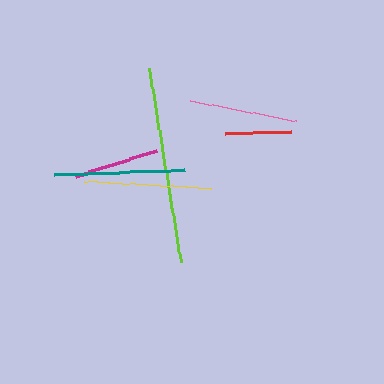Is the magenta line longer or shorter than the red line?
The magenta line is longer than the red line.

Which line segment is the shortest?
The red line is the shortest at approximately 65 pixels.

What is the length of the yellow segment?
The yellow segment is approximately 127 pixels long.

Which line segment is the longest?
The lime line is the longest at approximately 197 pixels.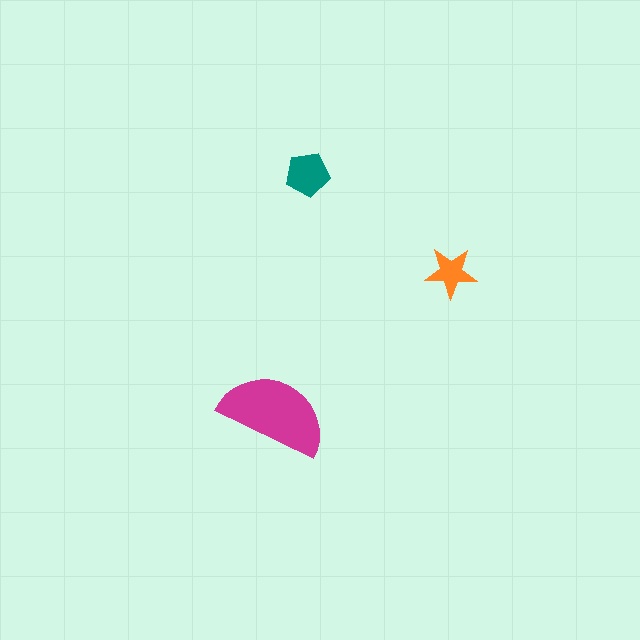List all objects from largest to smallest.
The magenta semicircle, the teal pentagon, the orange star.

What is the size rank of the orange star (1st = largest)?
3rd.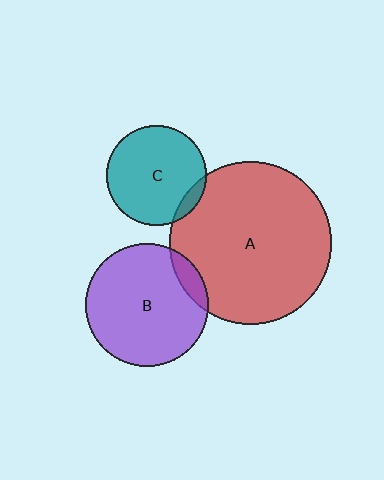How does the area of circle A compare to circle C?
Approximately 2.6 times.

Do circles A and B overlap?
Yes.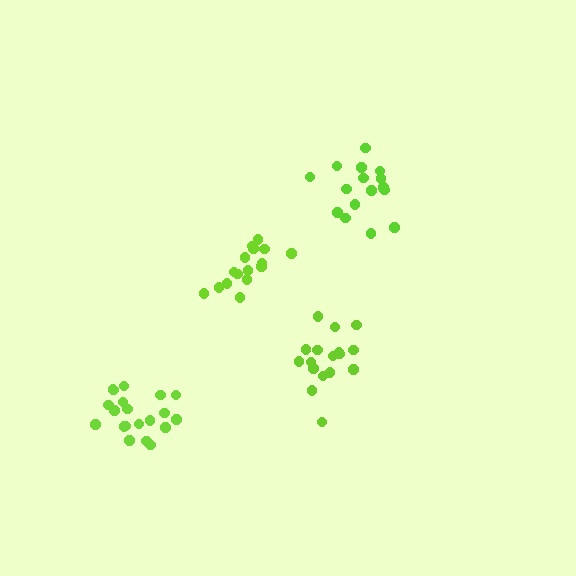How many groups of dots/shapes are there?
There are 4 groups.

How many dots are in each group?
Group 1: 17 dots, Group 2: 16 dots, Group 3: 20 dots, Group 4: 16 dots (69 total).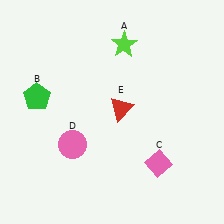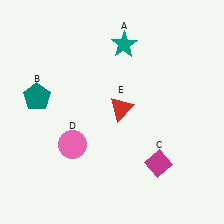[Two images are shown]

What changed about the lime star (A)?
In Image 1, A is lime. In Image 2, it changed to teal.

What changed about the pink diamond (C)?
In Image 1, C is pink. In Image 2, it changed to magenta.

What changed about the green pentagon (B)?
In Image 1, B is green. In Image 2, it changed to teal.